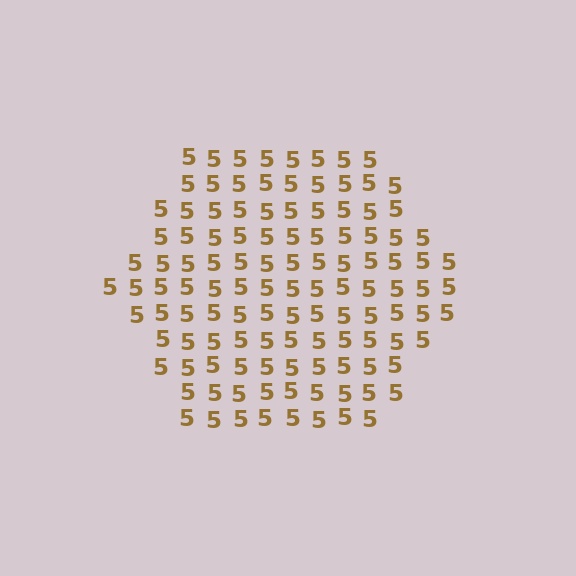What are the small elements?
The small elements are digit 5's.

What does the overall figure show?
The overall figure shows a hexagon.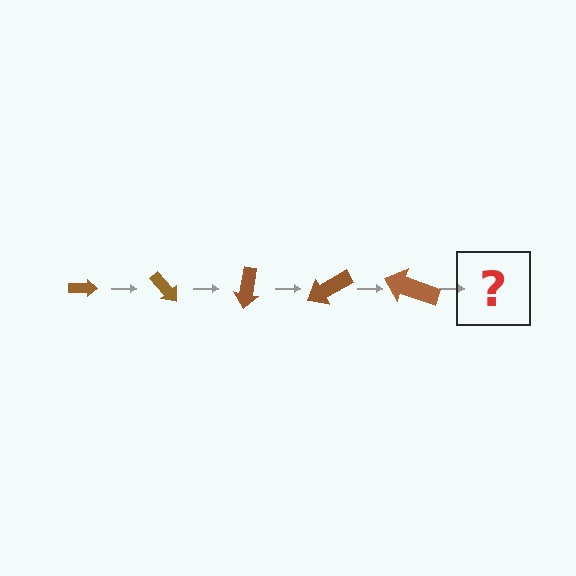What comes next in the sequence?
The next element should be an arrow, larger than the previous one and rotated 250 degrees from the start.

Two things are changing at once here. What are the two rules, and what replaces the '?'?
The two rules are that the arrow grows larger each step and it rotates 50 degrees each step. The '?' should be an arrow, larger than the previous one and rotated 250 degrees from the start.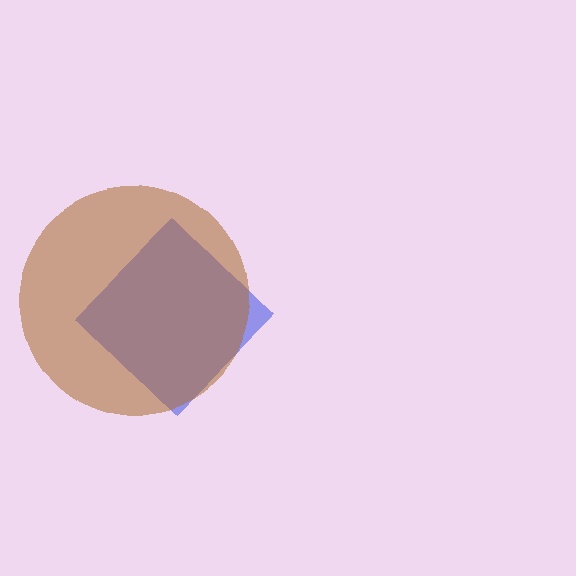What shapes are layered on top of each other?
The layered shapes are: a blue diamond, a brown circle.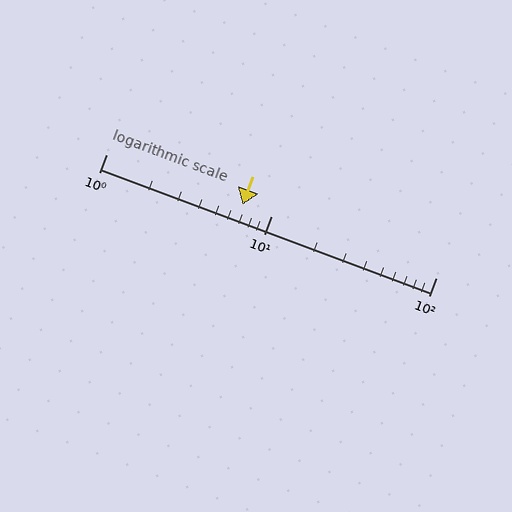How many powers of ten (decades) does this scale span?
The scale spans 2 decades, from 1 to 100.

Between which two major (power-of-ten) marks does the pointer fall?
The pointer is between 1 and 10.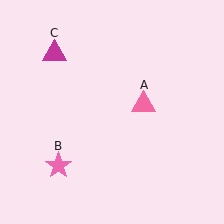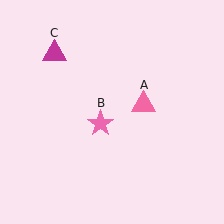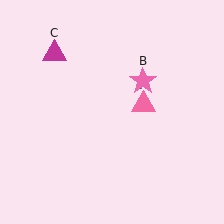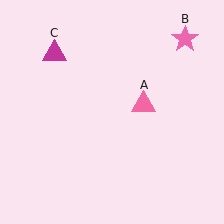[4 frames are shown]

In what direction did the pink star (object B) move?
The pink star (object B) moved up and to the right.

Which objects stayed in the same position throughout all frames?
Pink triangle (object A) and magenta triangle (object C) remained stationary.